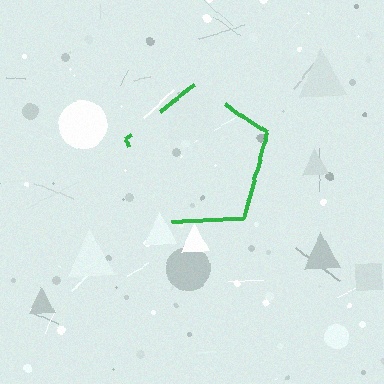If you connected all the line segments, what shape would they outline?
They would outline a pentagon.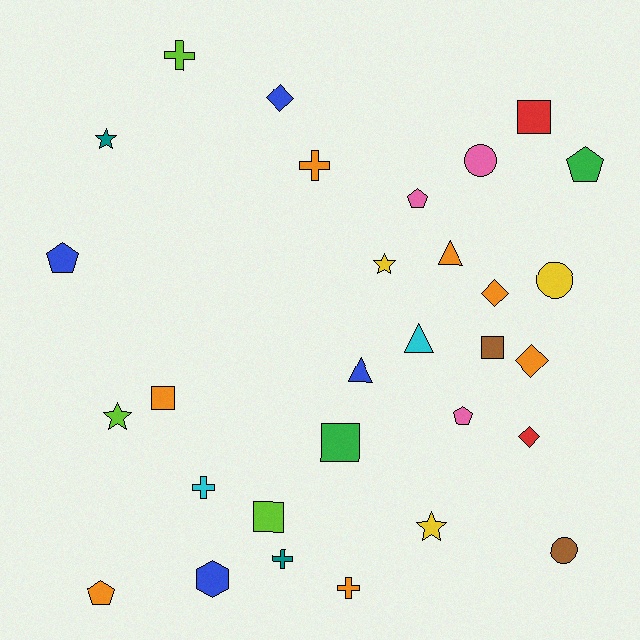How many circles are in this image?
There are 3 circles.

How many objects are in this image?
There are 30 objects.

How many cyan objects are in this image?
There are 2 cyan objects.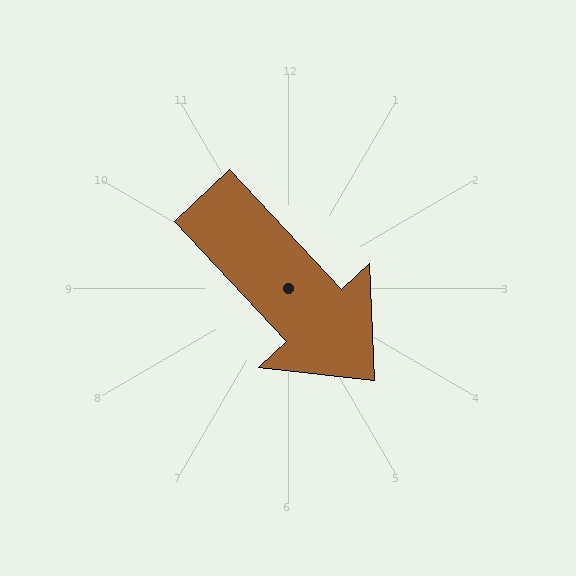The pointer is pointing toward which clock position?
Roughly 5 o'clock.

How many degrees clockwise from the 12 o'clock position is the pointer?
Approximately 137 degrees.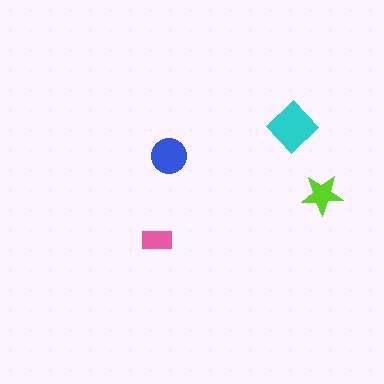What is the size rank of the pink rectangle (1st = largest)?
4th.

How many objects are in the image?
There are 4 objects in the image.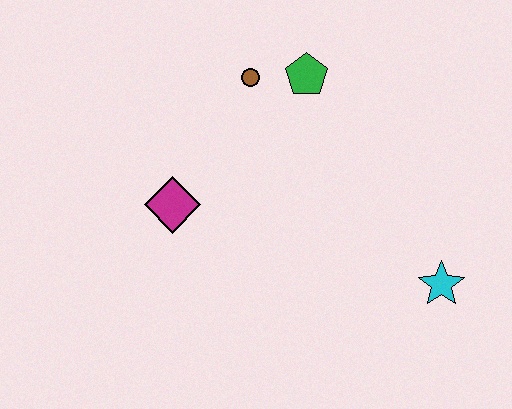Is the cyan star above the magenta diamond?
No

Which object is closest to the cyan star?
The green pentagon is closest to the cyan star.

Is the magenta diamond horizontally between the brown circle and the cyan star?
No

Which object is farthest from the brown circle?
The cyan star is farthest from the brown circle.